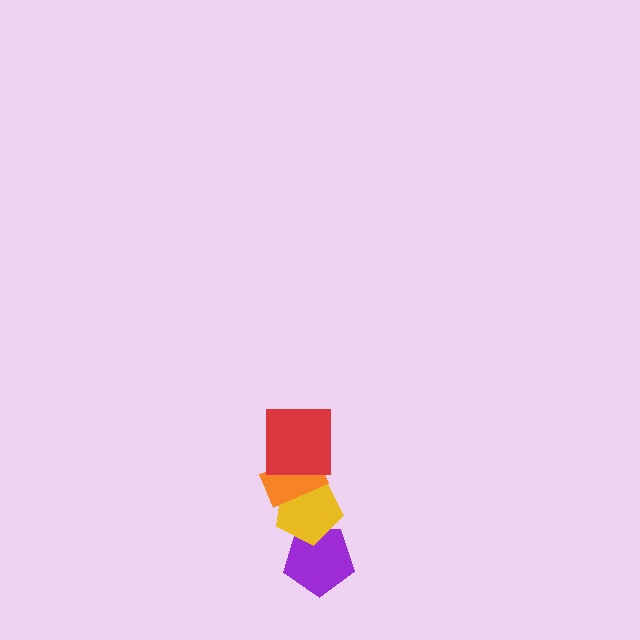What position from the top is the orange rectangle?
The orange rectangle is 2nd from the top.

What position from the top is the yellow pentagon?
The yellow pentagon is 3rd from the top.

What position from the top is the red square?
The red square is 1st from the top.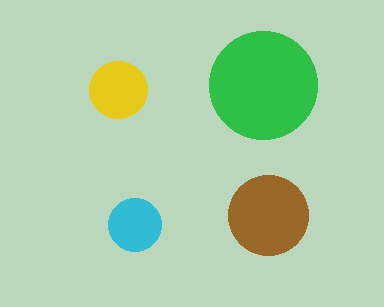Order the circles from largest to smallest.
the green one, the brown one, the yellow one, the cyan one.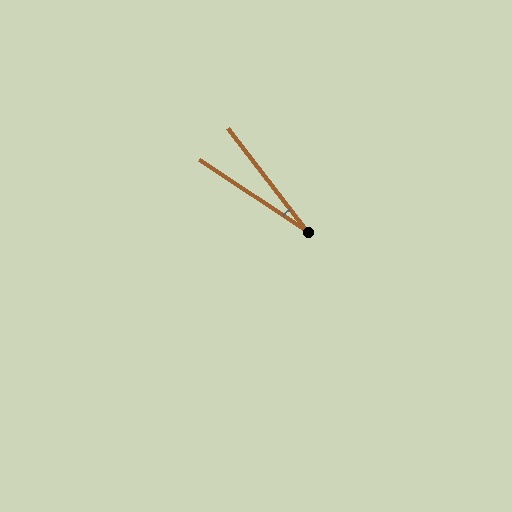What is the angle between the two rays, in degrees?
Approximately 19 degrees.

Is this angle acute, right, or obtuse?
It is acute.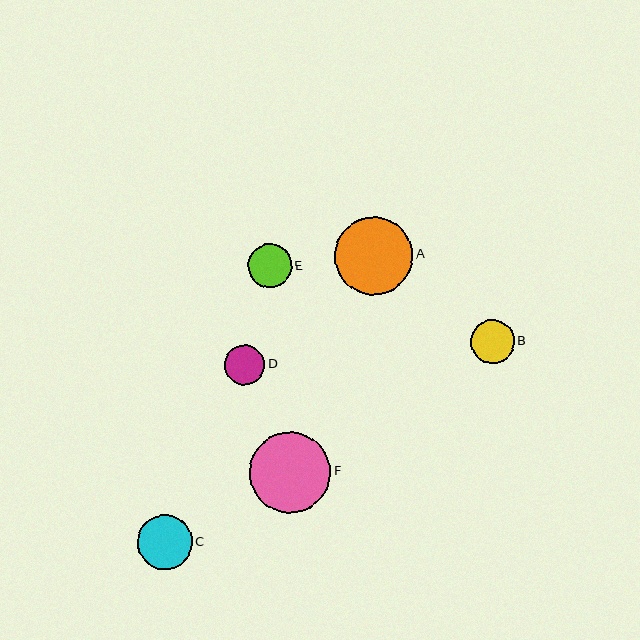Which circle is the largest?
Circle F is the largest with a size of approximately 81 pixels.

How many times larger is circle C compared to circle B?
Circle C is approximately 1.3 times the size of circle B.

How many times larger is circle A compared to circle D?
Circle A is approximately 1.9 times the size of circle D.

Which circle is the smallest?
Circle D is the smallest with a size of approximately 41 pixels.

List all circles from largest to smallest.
From largest to smallest: F, A, C, E, B, D.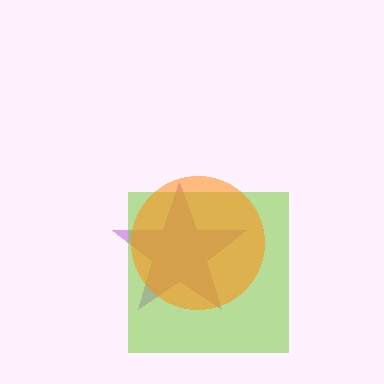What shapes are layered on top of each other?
The layered shapes are: a purple star, a lime square, an orange circle.